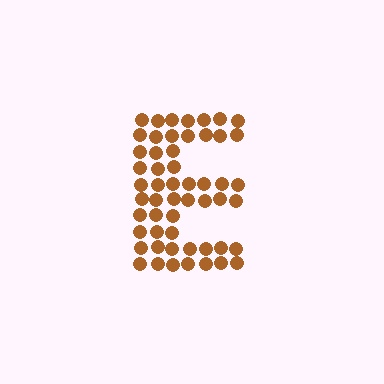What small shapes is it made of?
It is made of small circles.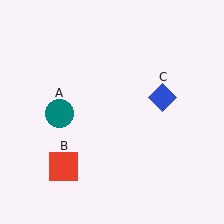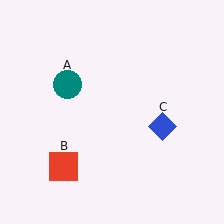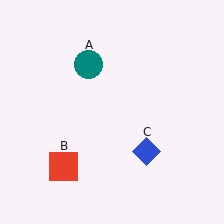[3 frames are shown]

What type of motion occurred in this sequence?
The teal circle (object A), blue diamond (object C) rotated clockwise around the center of the scene.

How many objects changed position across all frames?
2 objects changed position: teal circle (object A), blue diamond (object C).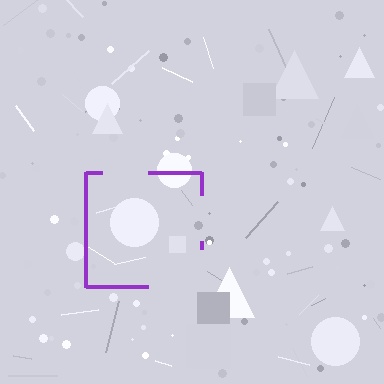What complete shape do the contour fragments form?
The contour fragments form a square.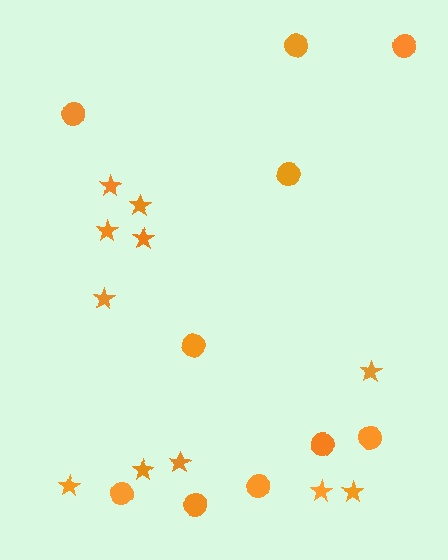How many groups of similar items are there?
There are 2 groups: one group of stars (11) and one group of circles (10).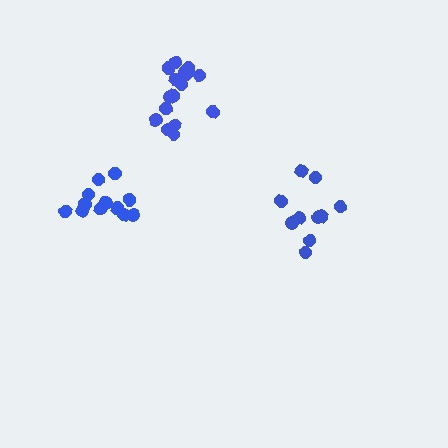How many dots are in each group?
Group 1: 16 dots, Group 2: 10 dots, Group 3: 12 dots (38 total).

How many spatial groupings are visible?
There are 3 spatial groupings.